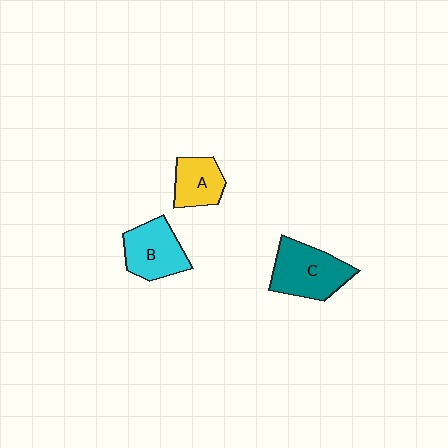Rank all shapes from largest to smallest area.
From largest to smallest: C (teal), B (cyan), A (yellow).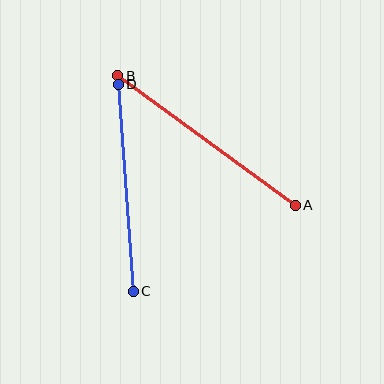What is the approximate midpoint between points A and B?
The midpoint is at approximately (207, 140) pixels.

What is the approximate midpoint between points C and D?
The midpoint is at approximately (126, 188) pixels.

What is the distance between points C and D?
The distance is approximately 208 pixels.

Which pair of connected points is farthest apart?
Points A and B are farthest apart.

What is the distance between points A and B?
The distance is approximately 220 pixels.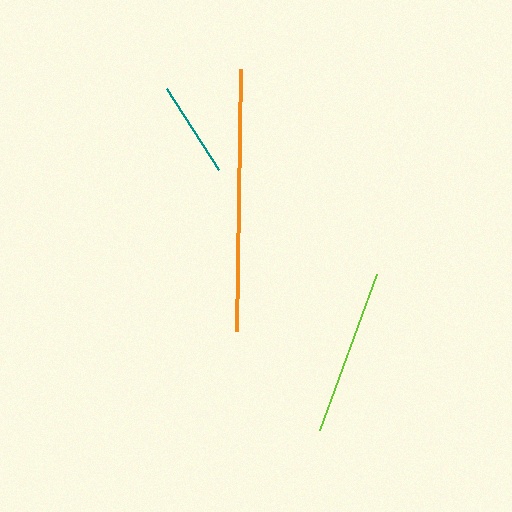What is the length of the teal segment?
The teal segment is approximately 96 pixels long.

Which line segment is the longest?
The orange line is the longest at approximately 262 pixels.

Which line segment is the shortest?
The teal line is the shortest at approximately 96 pixels.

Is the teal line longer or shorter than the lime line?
The lime line is longer than the teal line.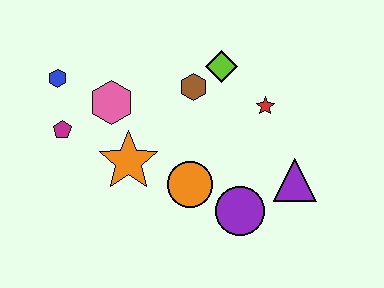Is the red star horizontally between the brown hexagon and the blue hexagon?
No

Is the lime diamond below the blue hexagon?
No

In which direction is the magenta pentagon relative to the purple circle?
The magenta pentagon is to the left of the purple circle.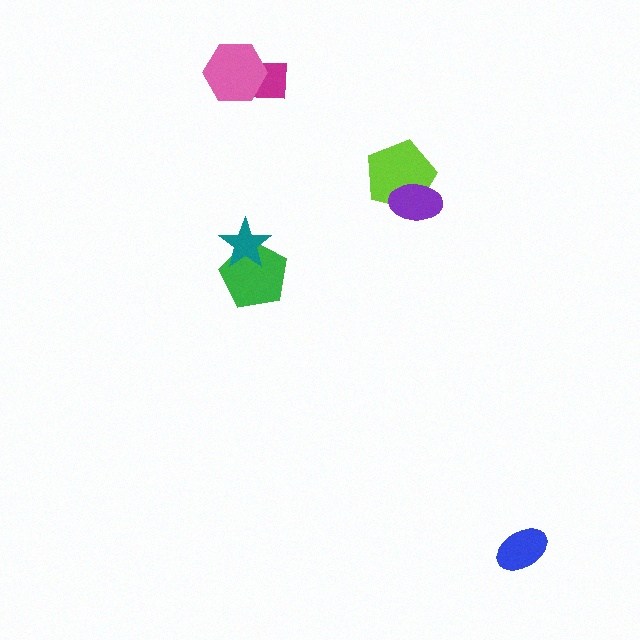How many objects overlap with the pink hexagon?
1 object overlaps with the pink hexagon.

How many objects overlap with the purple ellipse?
1 object overlaps with the purple ellipse.